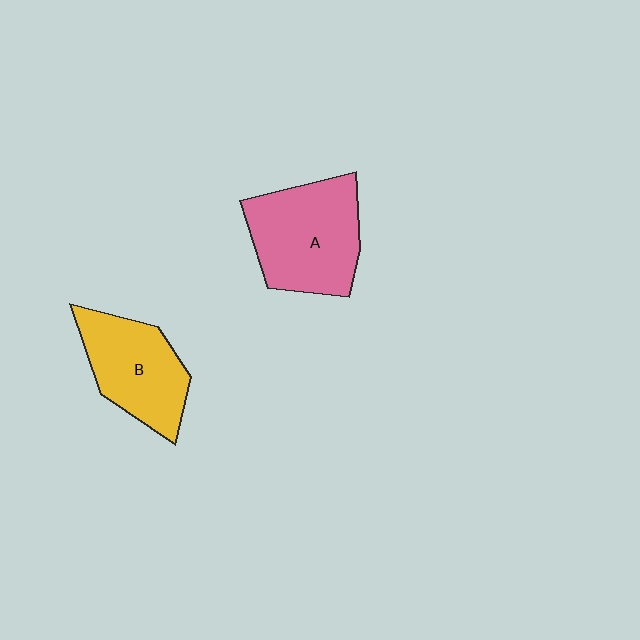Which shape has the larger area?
Shape A (pink).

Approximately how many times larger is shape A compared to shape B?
Approximately 1.2 times.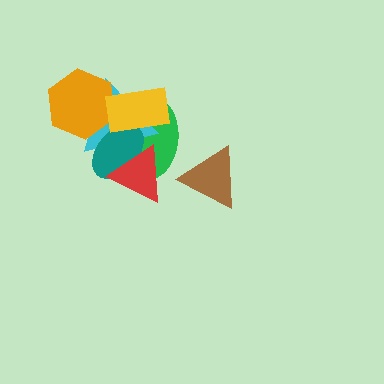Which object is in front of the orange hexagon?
The yellow rectangle is in front of the orange hexagon.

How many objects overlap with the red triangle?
3 objects overlap with the red triangle.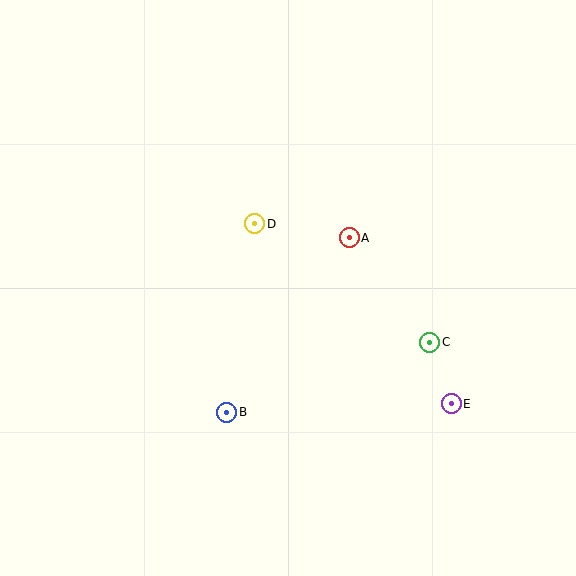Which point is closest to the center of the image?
Point D at (255, 224) is closest to the center.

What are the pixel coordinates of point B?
Point B is at (227, 412).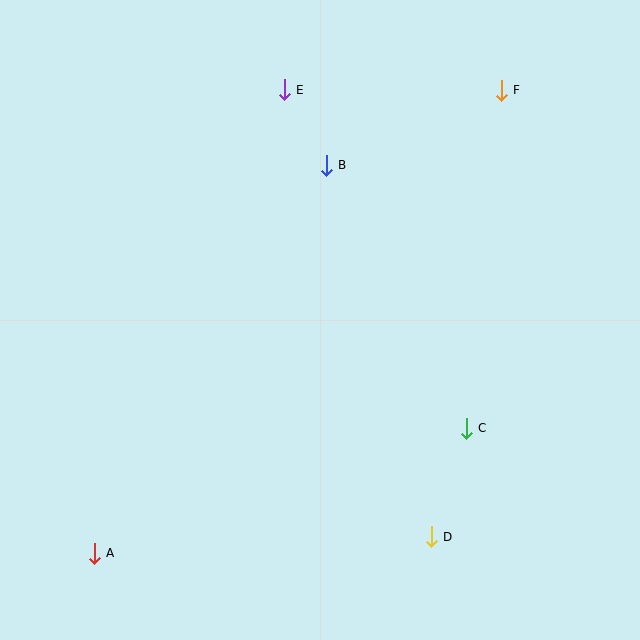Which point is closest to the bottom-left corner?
Point A is closest to the bottom-left corner.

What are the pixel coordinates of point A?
Point A is at (94, 553).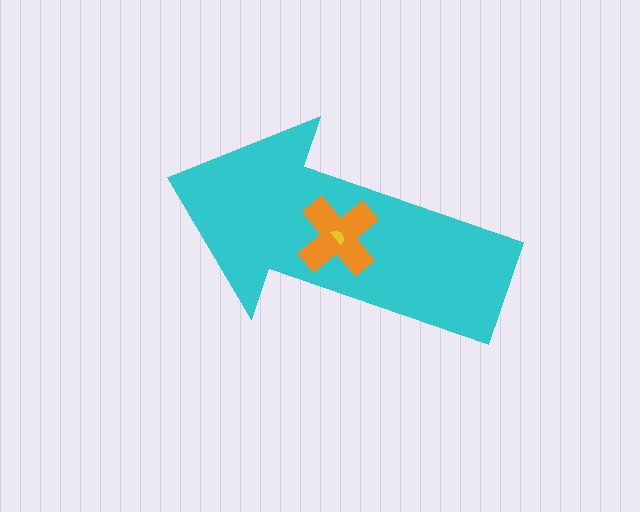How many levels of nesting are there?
3.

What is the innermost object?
The yellow semicircle.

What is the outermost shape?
The cyan arrow.